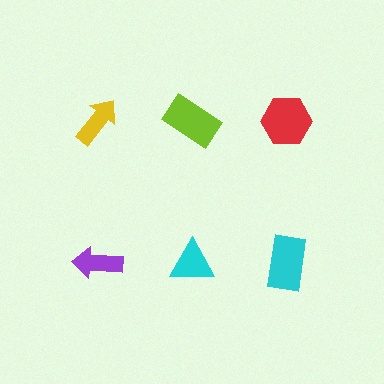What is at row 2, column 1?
A purple arrow.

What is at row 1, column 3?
A red hexagon.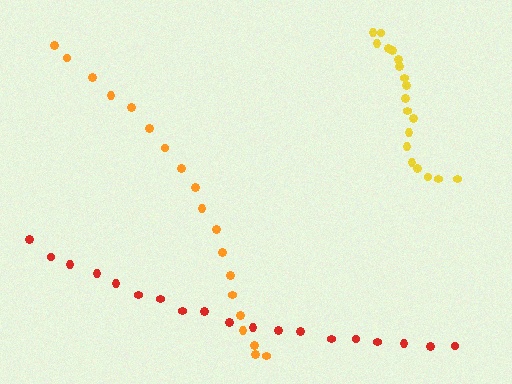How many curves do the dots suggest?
There are 3 distinct paths.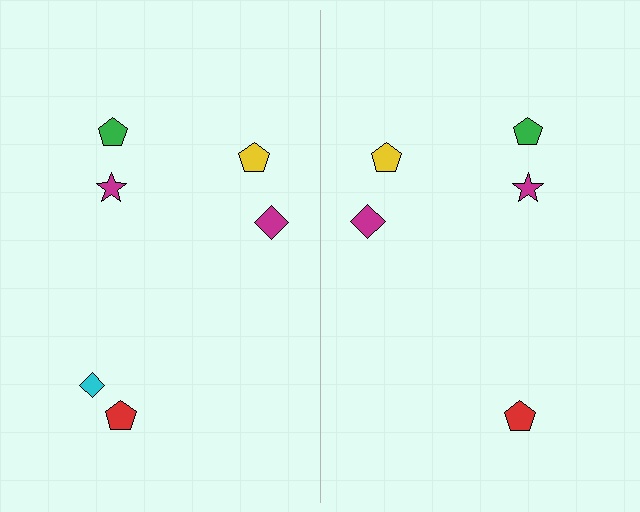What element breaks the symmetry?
A cyan diamond is missing from the right side.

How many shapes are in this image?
There are 11 shapes in this image.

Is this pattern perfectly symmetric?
No, the pattern is not perfectly symmetric. A cyan diamond is missing from the right side.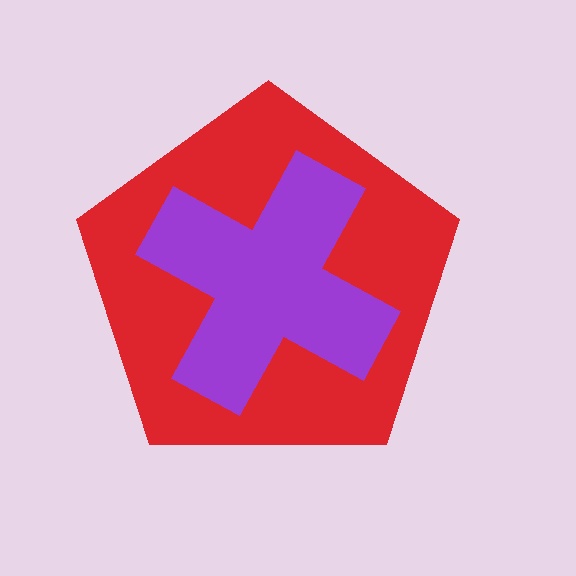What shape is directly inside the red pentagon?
The purple cross.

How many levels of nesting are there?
2.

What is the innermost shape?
The purple cross.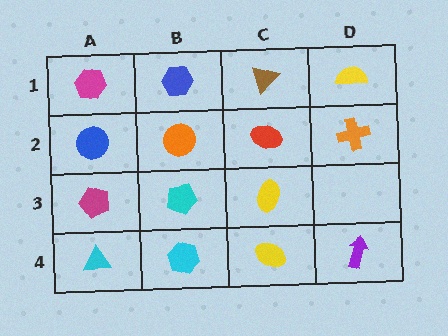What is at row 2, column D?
An orange cross.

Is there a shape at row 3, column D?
No, that cell is empty.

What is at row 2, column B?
An orange circle.